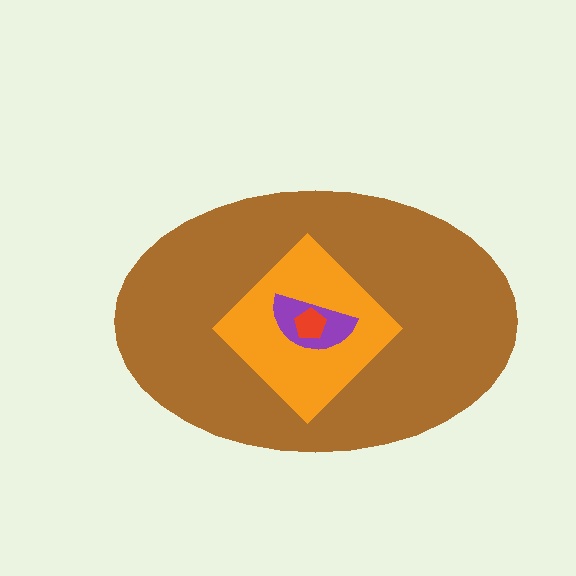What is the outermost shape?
The brown ellipse.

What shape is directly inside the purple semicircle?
The red pentagon.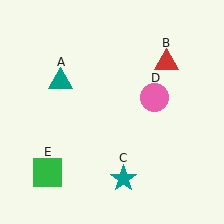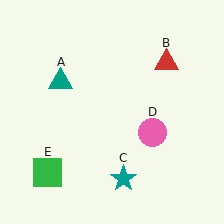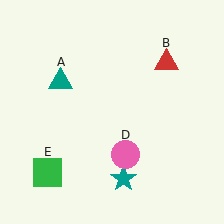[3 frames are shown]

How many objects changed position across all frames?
1 object changed position: pink circle (object D).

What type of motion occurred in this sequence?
The pink circle (object D) rotated clockwise around the center of the scene.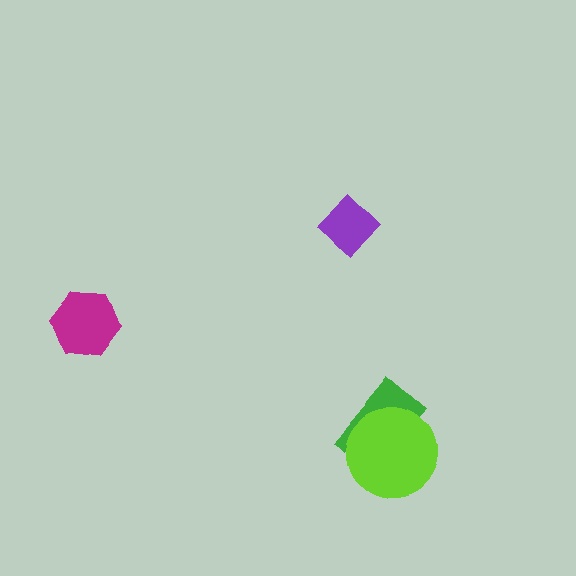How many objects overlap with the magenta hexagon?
0 objects overlap with the magenta hexagon.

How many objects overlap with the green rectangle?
1 object overlaps with the green rectangle.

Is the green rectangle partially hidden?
Yes, it is partially covered by another shape.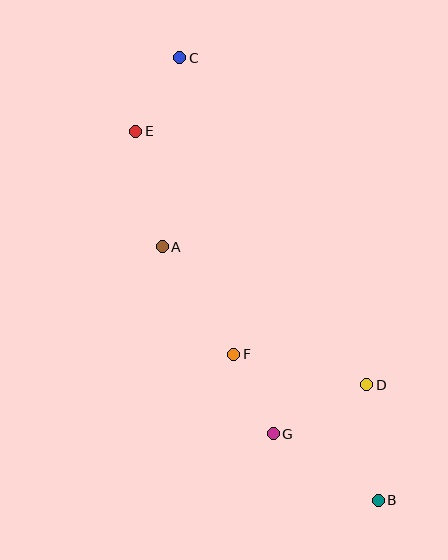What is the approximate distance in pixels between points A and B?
The distance between A and B is approximately 333 pixels.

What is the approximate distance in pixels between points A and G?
The distance between A and G is approximately 218 pixels.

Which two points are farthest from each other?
Points B and C are farthest from each other.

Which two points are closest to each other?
Points C and E are closest to each other.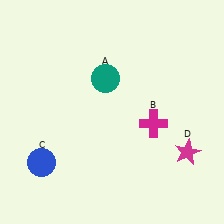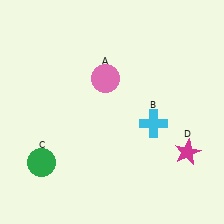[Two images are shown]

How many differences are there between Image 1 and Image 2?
There are 3 differences between the two images.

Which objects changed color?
A changed from teal to pink. B changed from magenta to cyan. C changed from blue to green.